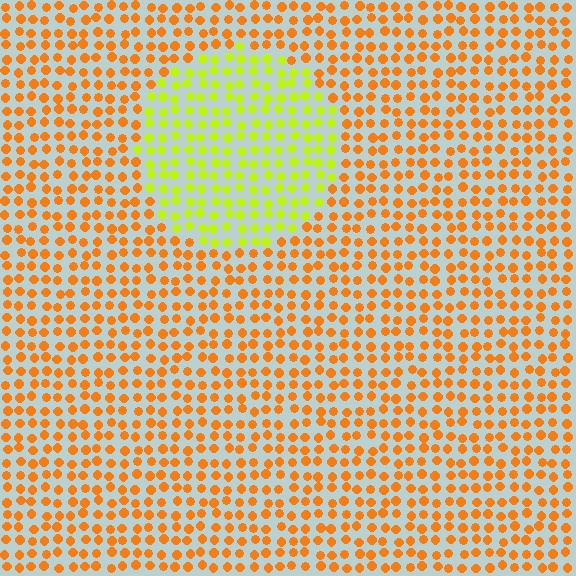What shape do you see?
I see a circle.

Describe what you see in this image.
The image is filled with small orange elements in a uniform arrangement. A circle-shaped region is visible where the elements are tinted to a slightly different hue, forming a subtle color boundary.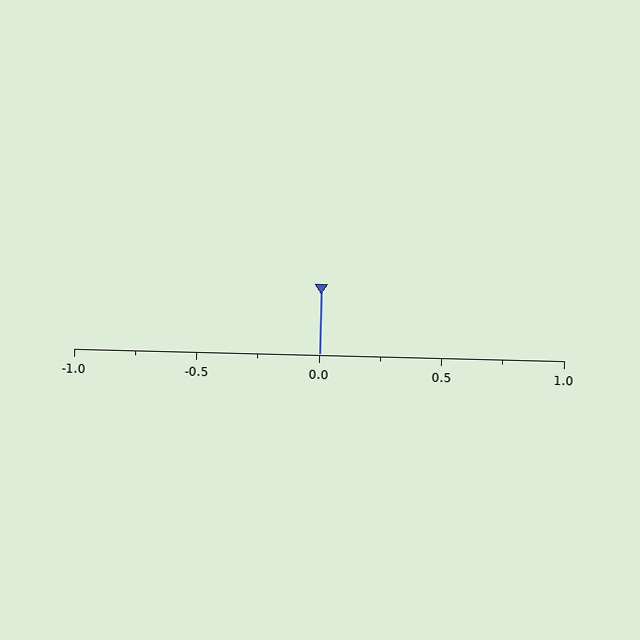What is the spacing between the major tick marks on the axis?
The major ticks are spaced 0.5 apart.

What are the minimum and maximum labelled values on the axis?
The axis runs from -1.0 to 1.0.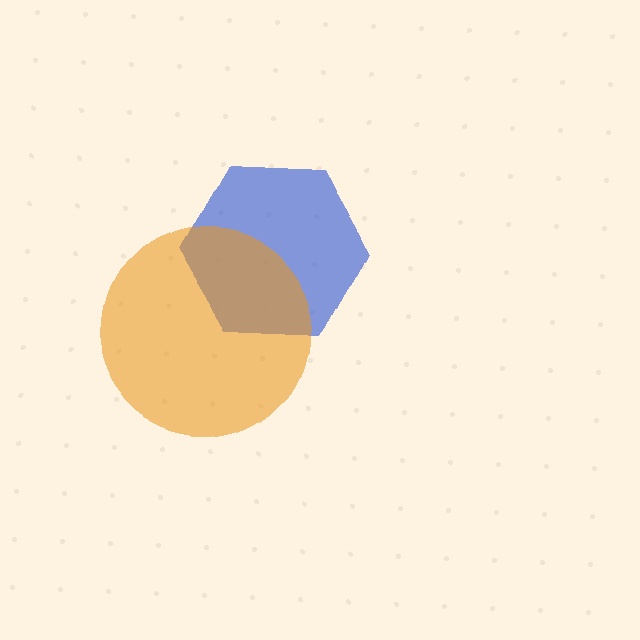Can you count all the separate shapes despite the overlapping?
Yes, there are 2 separate shapes.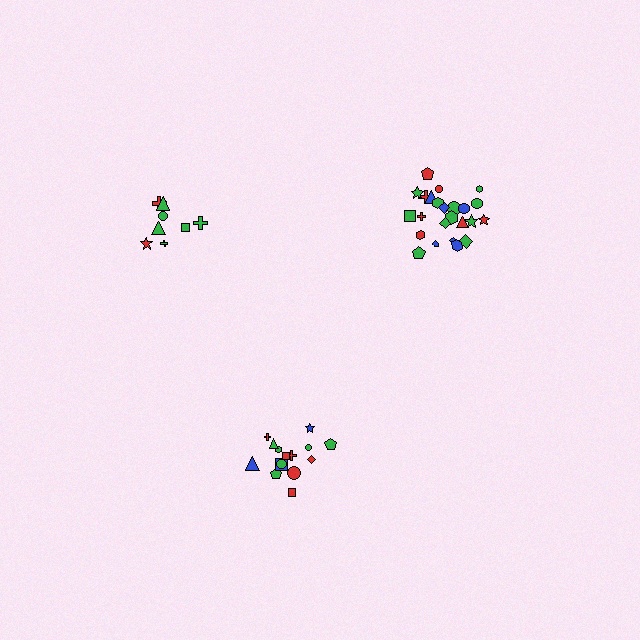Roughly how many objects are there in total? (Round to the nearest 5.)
Roughly 50 objects in total.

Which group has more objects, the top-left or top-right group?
The top-right group.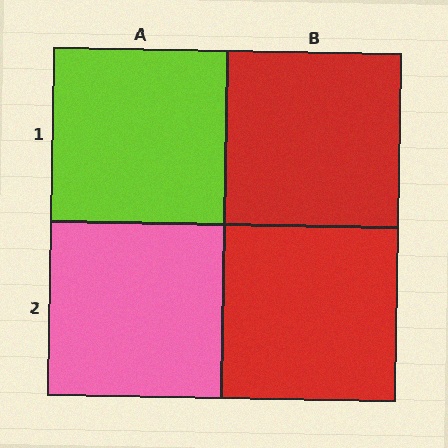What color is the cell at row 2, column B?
Red.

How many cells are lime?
1 cell is lime.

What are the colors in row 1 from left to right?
Lime, red.